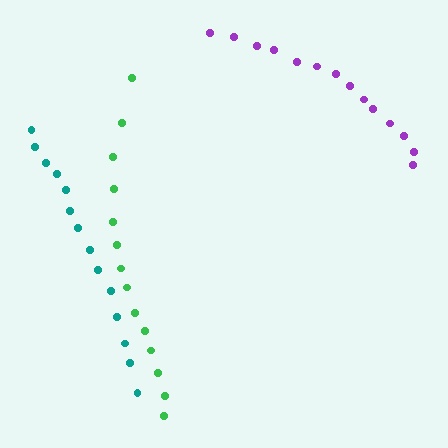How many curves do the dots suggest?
There are 3 distinct paths.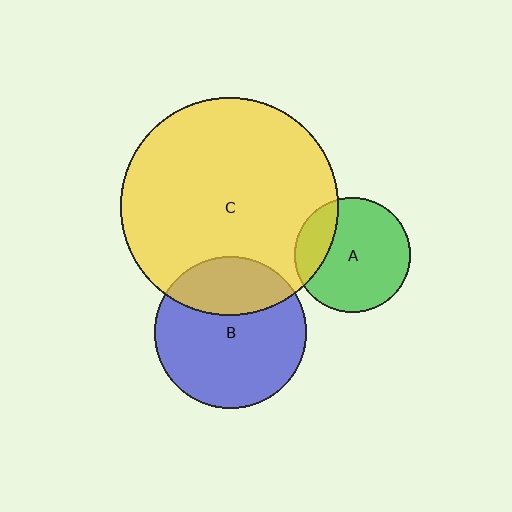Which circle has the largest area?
Circle C (yellow).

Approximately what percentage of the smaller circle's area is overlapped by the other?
Approximately 30%.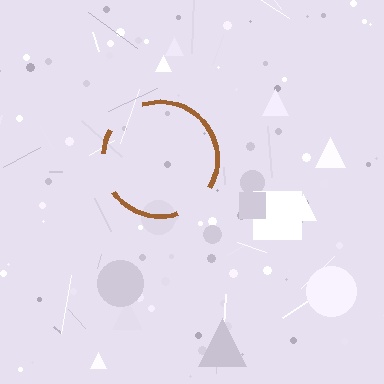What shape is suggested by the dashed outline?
The dashed outline suggests a circle.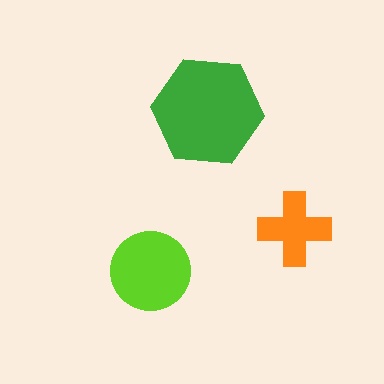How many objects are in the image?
There are 3 objects in the image.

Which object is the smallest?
The orange cross.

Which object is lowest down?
The lime circle is bottommost.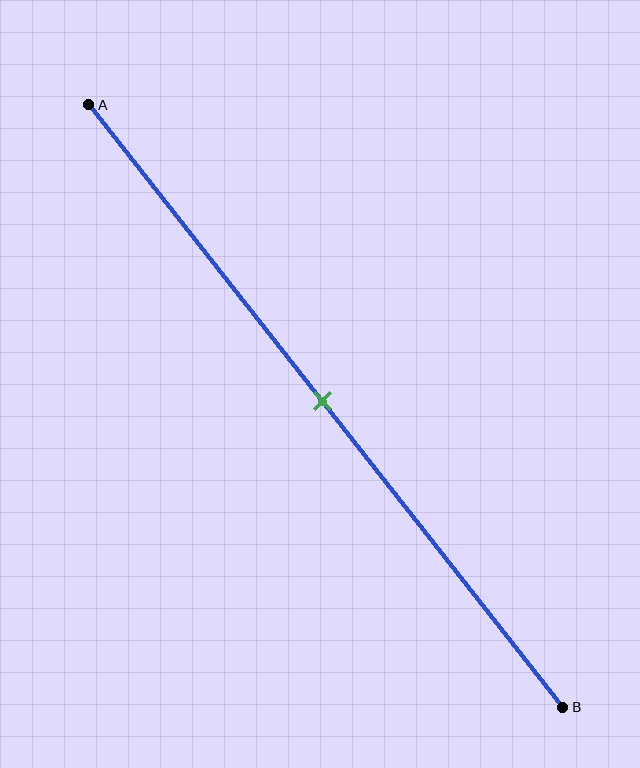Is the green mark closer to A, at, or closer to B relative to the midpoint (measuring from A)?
The green mark is approximately at the midpoint of segment AB.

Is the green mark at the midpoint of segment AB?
Yes, the mark is approximately at the midpoint.